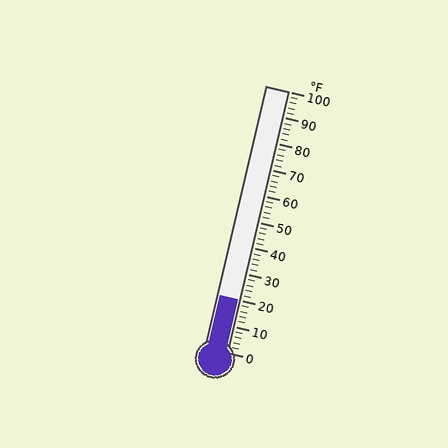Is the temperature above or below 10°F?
The temperature is above 10°F.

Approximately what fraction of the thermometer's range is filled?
The thermometer is filled to approximately 20% of its range.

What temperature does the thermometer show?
The thermometer shows approximately 20°F.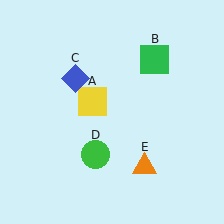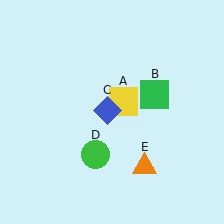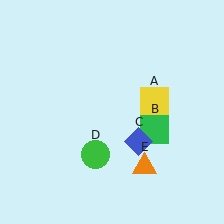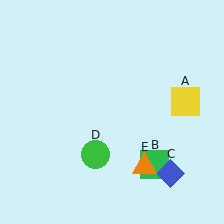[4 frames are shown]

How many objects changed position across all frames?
3 objects changed position: yellow square (object A), green square (object B), blue diamond (object C).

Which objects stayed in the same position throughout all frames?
Green circle (object D) and orange triangle (object E) remained stationary.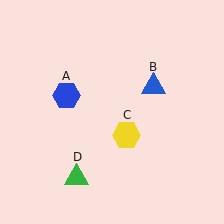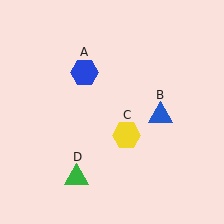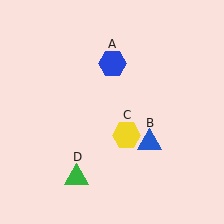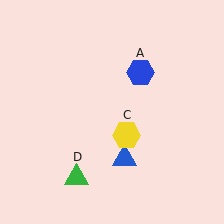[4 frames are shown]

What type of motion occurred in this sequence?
The blue hexagon (object A), blue triangle (object B) rotated clockwise around the center of the scene.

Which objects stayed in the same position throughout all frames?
Yellow hexagon (object C) and green triangle (object D) remained stationary.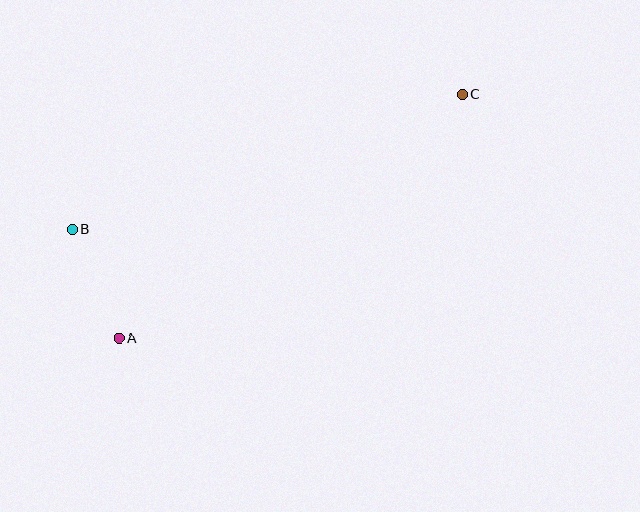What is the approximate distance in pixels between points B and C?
The distance between B and C is approximately 412 pixels.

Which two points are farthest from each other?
Points A and C are farthest from each other.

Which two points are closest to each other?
Points A and B are closest to each other.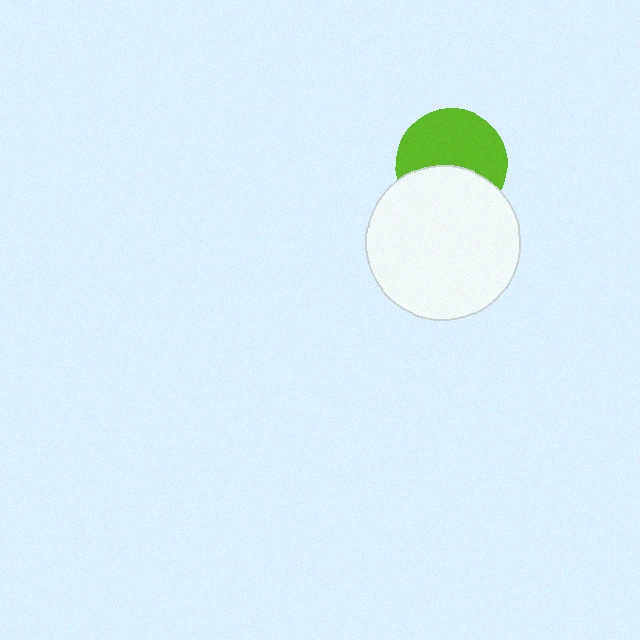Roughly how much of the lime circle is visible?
About half of it is visible (roughly 59%).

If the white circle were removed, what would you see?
You would see the complete lime circle.